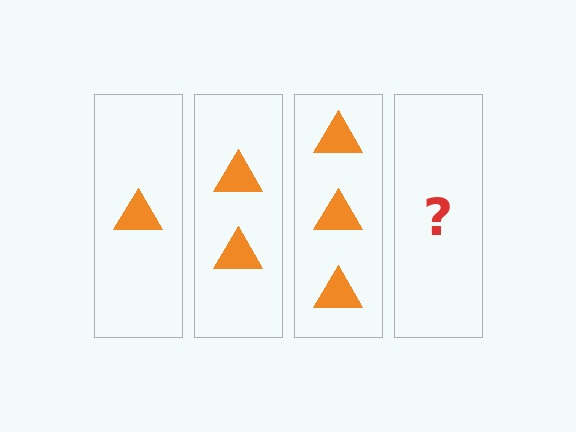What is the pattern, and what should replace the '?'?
The pattern is that each step adds one more triangle. The '?' should be 4 triangles.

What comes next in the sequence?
The next element should be 4 triangles.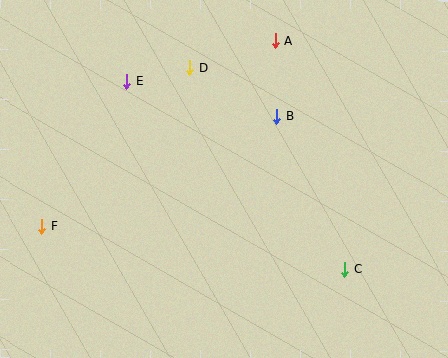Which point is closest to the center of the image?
Point B at (277, 117) is closest to the center.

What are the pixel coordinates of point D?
Point D is at (190, 68).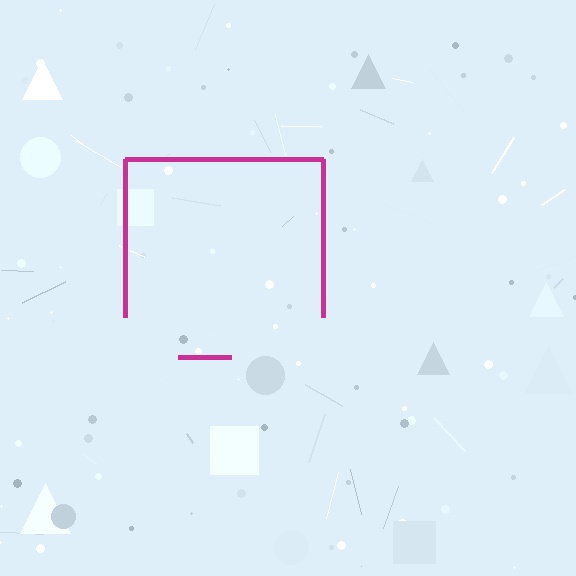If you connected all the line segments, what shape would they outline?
They would outline a square.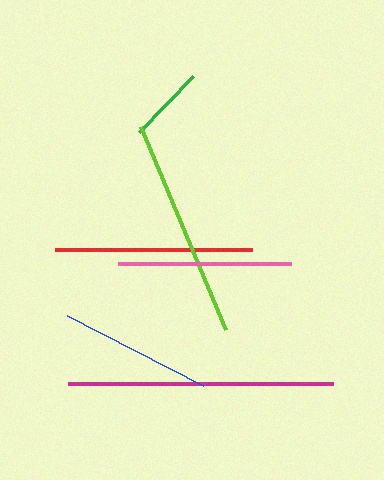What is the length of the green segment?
The green segment is approximately 78 pixels long.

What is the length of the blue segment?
The blue segment is approximately 153 pixels long.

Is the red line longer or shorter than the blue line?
The red line is longer than the blue line.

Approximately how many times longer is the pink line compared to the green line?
The pink line is approximately 2.2 times the length of the green line.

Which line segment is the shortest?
The green line is the shortest at approximately 78 pixels.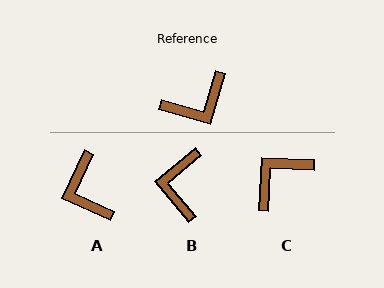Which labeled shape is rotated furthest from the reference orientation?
C, about 166 degrees away.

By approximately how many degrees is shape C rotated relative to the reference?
Approximately 166 degrees clockwise.